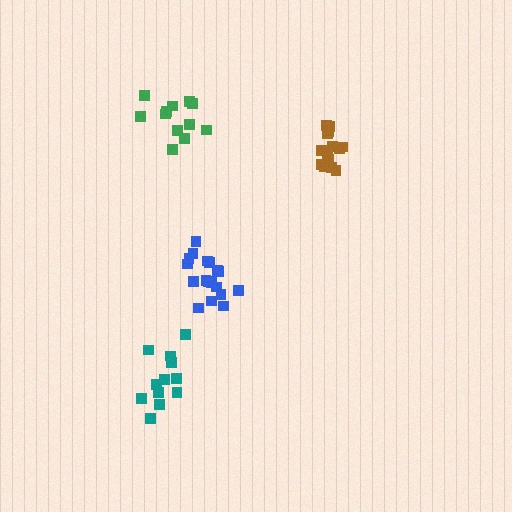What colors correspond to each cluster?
The clusters are colored: blue, green, teal, brown.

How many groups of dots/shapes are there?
There are 4 groups.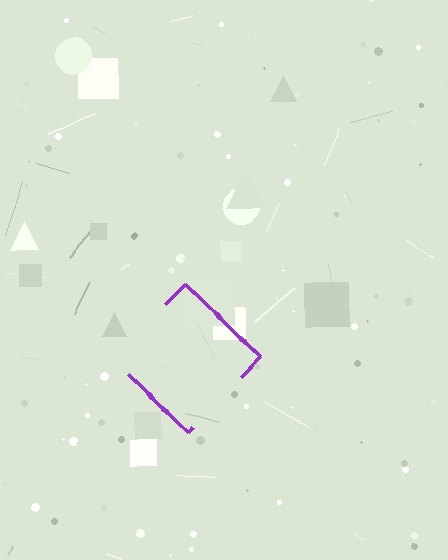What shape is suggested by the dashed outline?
The dashed outline suggests a diamond.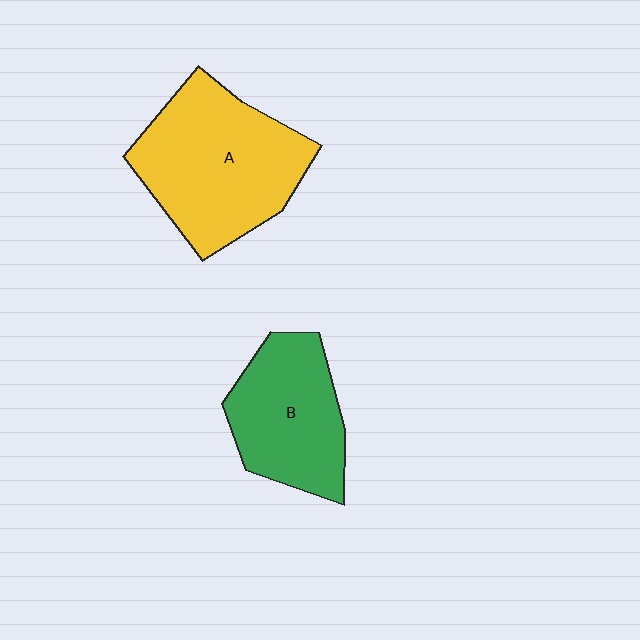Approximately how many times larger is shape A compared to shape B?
Approximately 1.4 times.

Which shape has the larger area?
Shape A (yellow).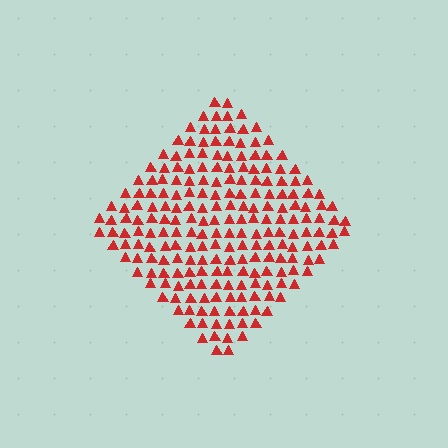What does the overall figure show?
The overall figure shows a diamond.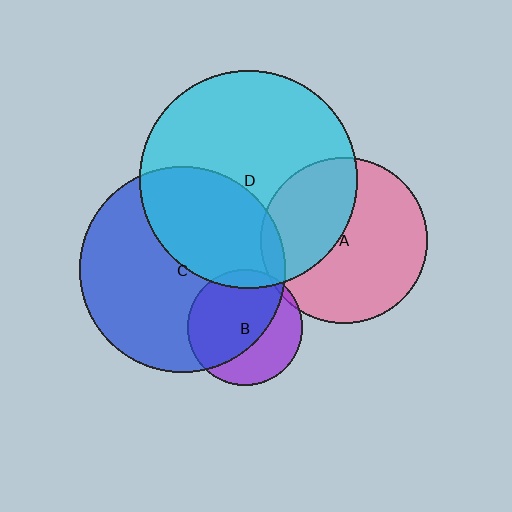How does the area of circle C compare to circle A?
Approximately 1.5 times.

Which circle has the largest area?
Circle D (cyan).